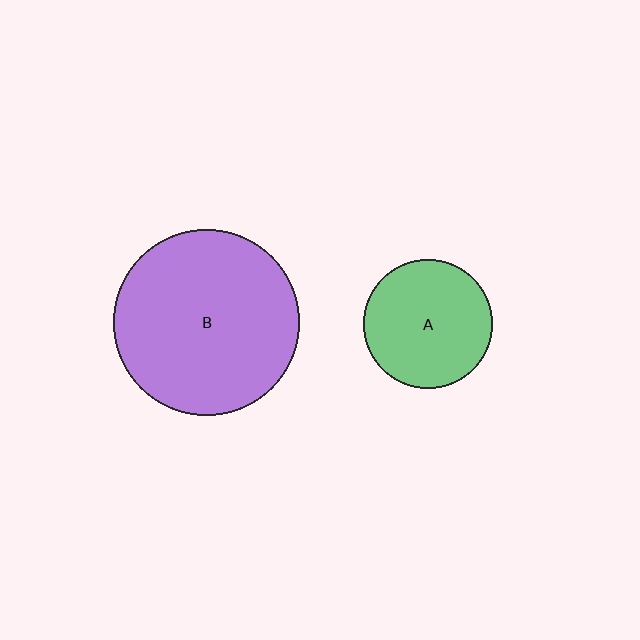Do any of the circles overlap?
No, none of the circles overlap.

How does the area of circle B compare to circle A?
Approximately 2.1 times.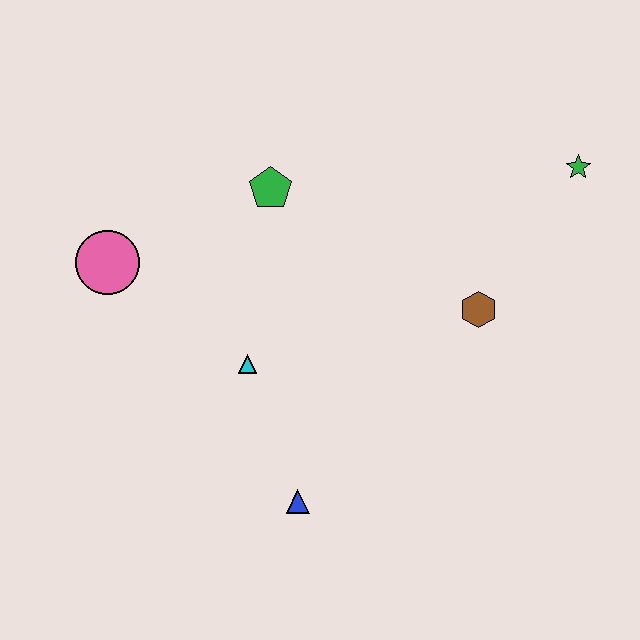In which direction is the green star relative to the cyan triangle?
The green star is to the right of the cyan triangle.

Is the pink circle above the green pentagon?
No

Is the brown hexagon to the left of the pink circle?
No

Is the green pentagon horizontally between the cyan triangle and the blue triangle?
Yes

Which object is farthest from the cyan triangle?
The green star is farthest from the cyan triangle.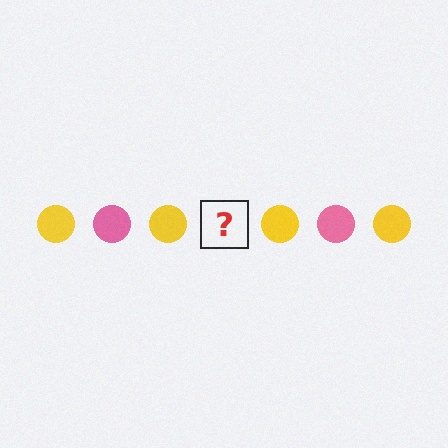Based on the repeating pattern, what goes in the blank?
The blank should be a pink circle.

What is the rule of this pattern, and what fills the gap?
The rule is that the pattern cycles through yellow, pink circles. The gap should be filled with a pink circle.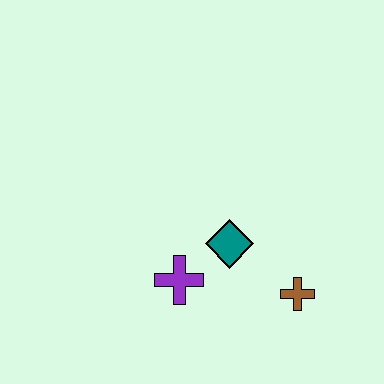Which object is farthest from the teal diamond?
The brown cross is farthest from the teal diamond.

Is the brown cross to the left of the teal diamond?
No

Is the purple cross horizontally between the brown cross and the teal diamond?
No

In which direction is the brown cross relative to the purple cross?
The brown cross is to the right of the purple cross.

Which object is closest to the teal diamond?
The purple cross is closest to the teal diamond.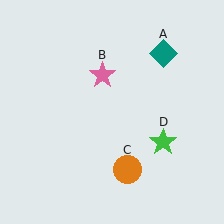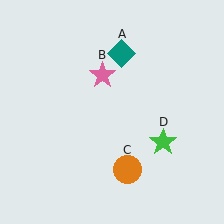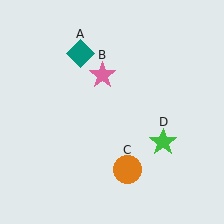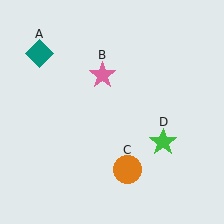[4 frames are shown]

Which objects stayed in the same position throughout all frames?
Pink star (object B) and orange circle (object C) and green star (object D) remained stationary.